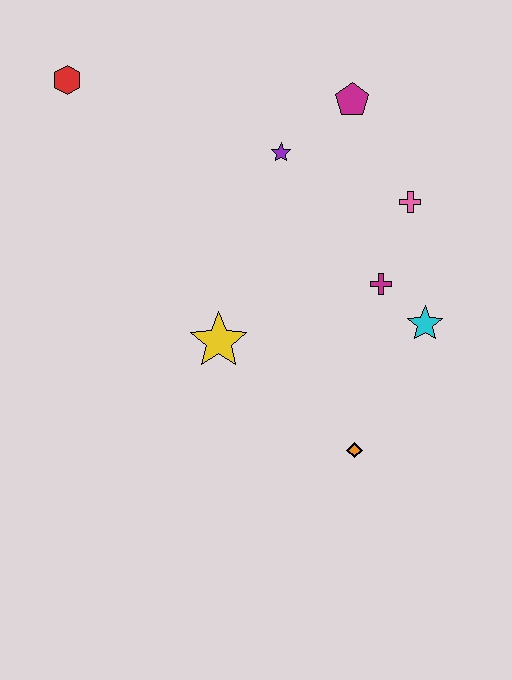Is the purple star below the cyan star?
No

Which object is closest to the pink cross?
The magenta cross is closest to the pink cross.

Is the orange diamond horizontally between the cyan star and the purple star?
Yes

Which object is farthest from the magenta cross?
The red hexagon is farthest from the magenta cross.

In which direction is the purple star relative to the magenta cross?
The purple star is above the magenta cross.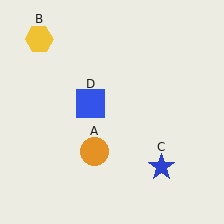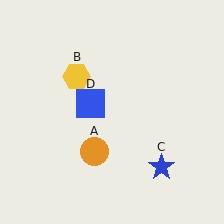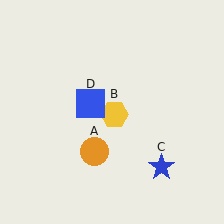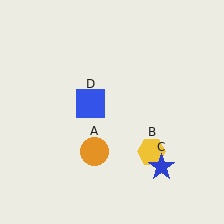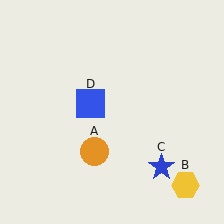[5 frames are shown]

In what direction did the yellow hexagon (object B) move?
The yellow hexagon (object B) moved down and to the right.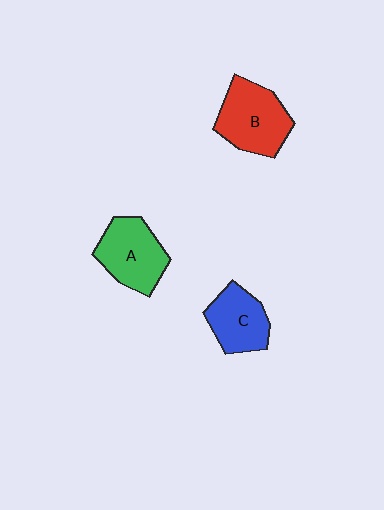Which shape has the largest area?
Shape B (red).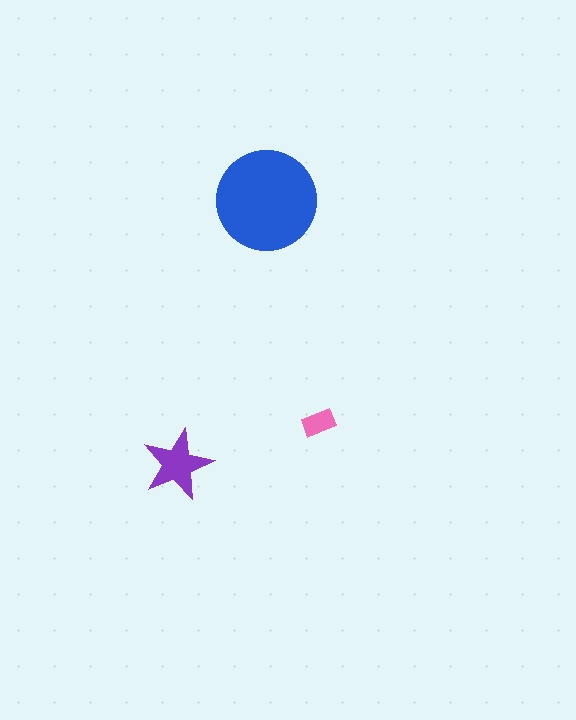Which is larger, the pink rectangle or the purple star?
The purple star.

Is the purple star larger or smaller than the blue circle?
Smaller.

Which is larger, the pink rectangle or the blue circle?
The blue circle.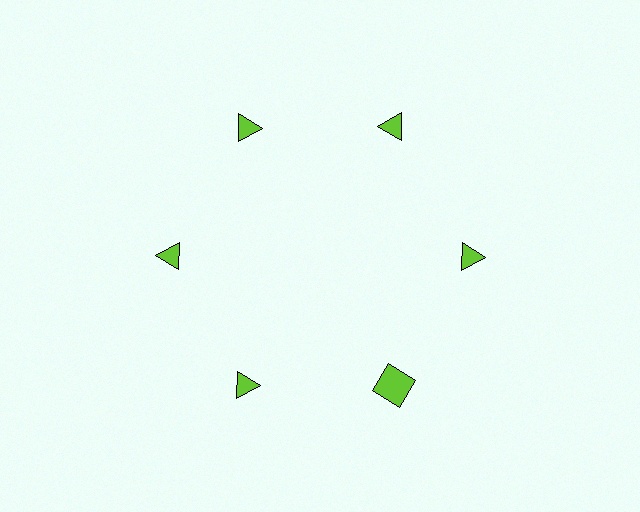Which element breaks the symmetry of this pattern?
The lime square at roughly the 5 o'clock position breaks the symmetry. All other shapes are lime triangles.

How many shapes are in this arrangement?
There are 6 shapes arranged in a ring pattern.